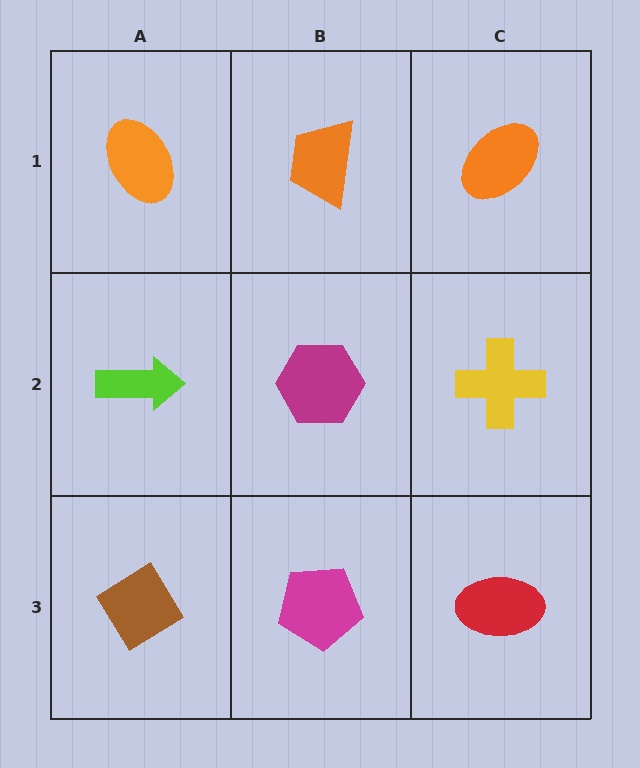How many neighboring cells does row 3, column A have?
2.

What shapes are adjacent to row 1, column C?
A yellow cross (row 2, column C), an orange trapezoid (row 1, column B).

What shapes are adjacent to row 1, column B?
A magenta hexagon (row 2, column B), an orange ellipse (row 1, column A), an orange ellipse (row 1, column C).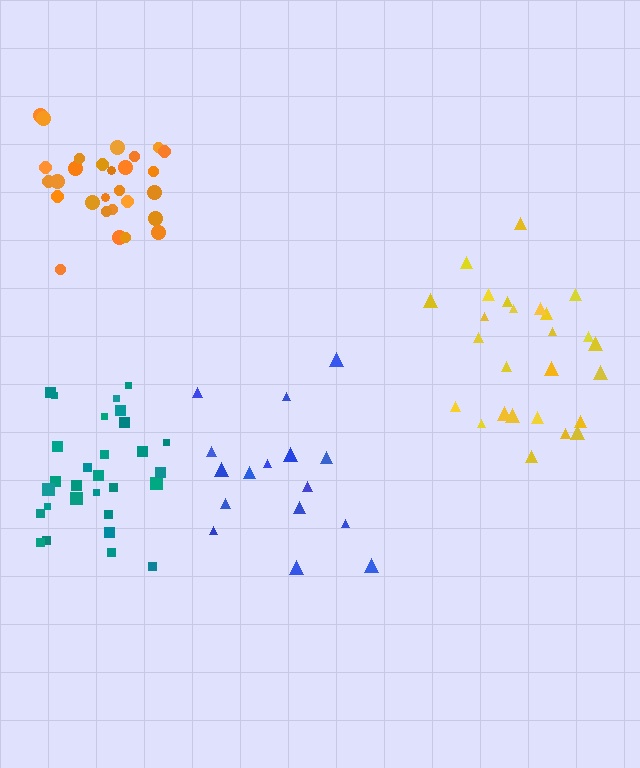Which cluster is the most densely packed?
Orange.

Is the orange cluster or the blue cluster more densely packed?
Orange.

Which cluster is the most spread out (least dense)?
Blue.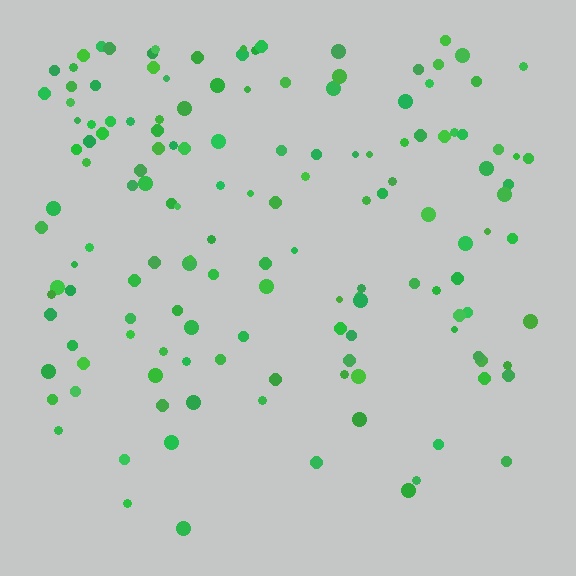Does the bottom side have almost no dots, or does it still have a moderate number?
Still a moderate number, just noticeably fewer than the top.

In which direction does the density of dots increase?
From bottom to top, with the top side densest.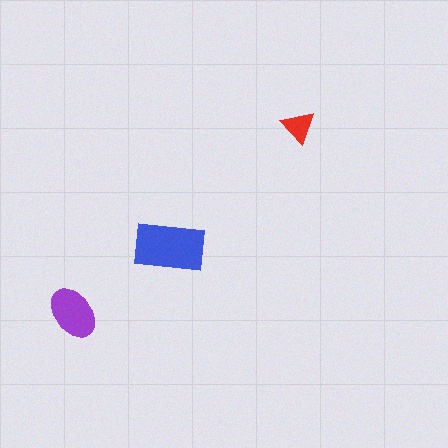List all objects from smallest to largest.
The red triangle, the purple ellipse, the blue rectangle.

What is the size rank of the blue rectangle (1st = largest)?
1st.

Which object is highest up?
The red triangle is topmost.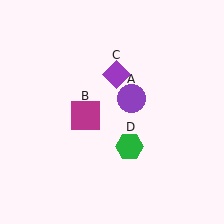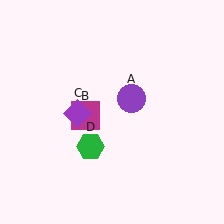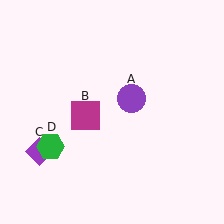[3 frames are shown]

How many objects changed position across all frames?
2 objects changed position: purple diamond (object C), green hexagon (object D).